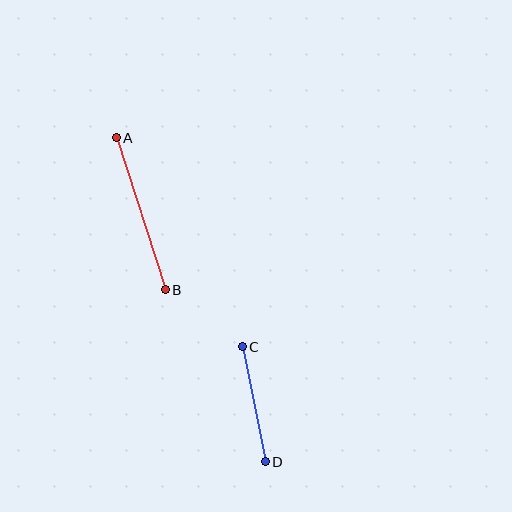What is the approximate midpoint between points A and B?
The midpoint is at approximately (141, 214) pixels.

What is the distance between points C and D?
The distance is approximately 117 pixels.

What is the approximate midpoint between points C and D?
The midpoint is at approximately (254, 404) pixels.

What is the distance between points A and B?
The distance is approximately 160 pixels.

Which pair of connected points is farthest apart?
Points A and B are farthest apart.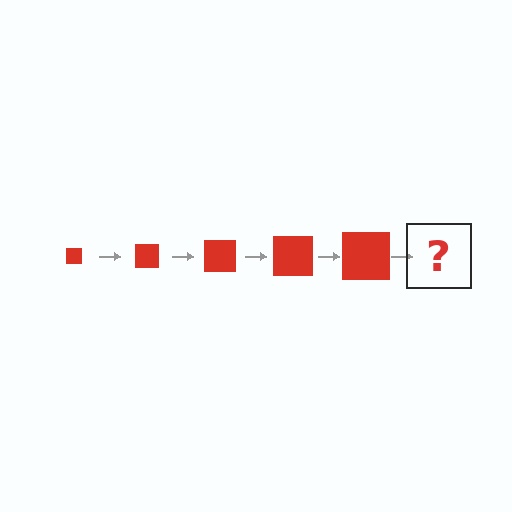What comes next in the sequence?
The next element should be a red square, larger than the previous one.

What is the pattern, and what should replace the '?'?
The pattern is that the square gets progressively larger each step. The '?' should be a red square, larger than the previous one.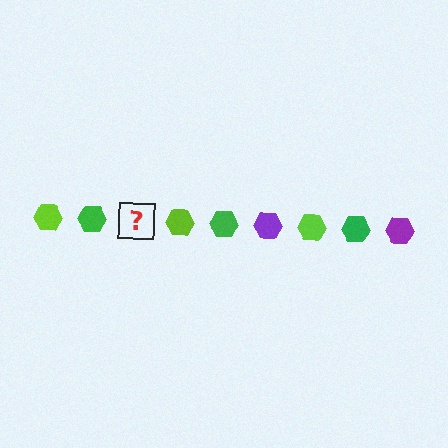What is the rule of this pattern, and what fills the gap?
The rule is that the pattern cycles through lime, green, purple hexagons. The gap should be filled with a purple hexagon.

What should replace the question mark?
The question mark should be replaced with a purple hexagon.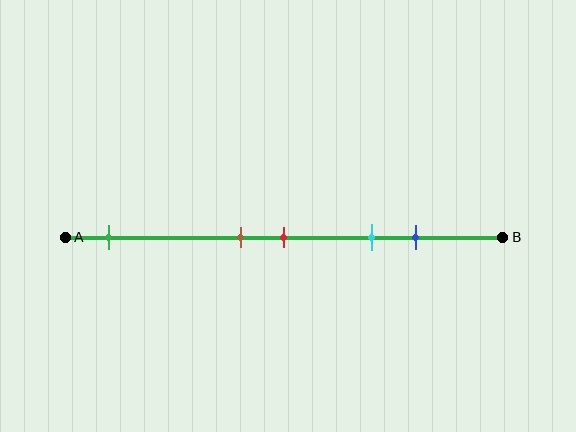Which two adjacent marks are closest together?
The brown and red marks are the closest adjacent pair.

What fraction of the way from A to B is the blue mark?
The blue mark is approximately 80% (0.8) of the way from A to B.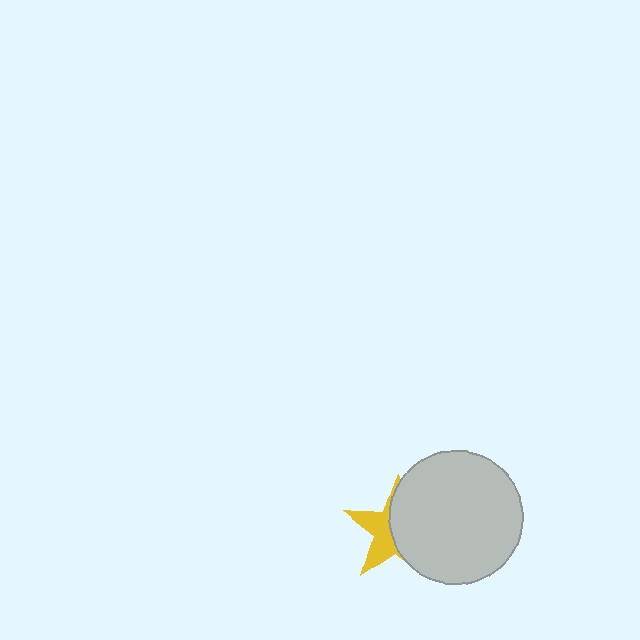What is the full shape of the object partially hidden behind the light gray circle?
The partially hidden object is a yellow star.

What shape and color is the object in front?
The object in front is a light gray circle.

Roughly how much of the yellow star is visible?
A small part of it is visible (roughly 42%).